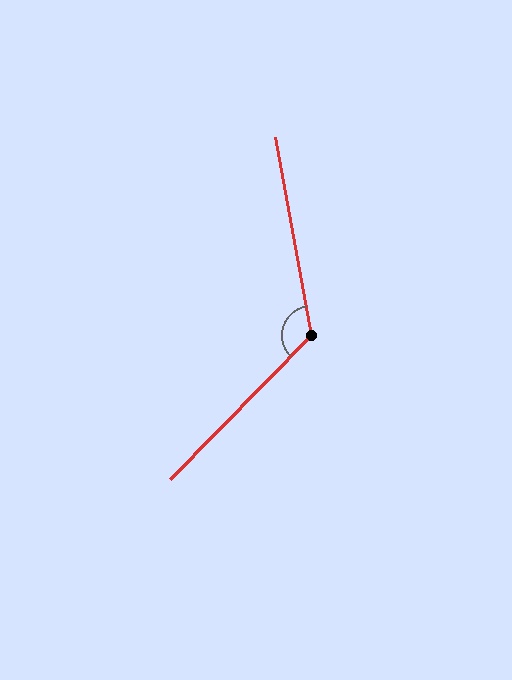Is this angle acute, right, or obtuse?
It is obtuse.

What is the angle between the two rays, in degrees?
Approximately 125 degrees.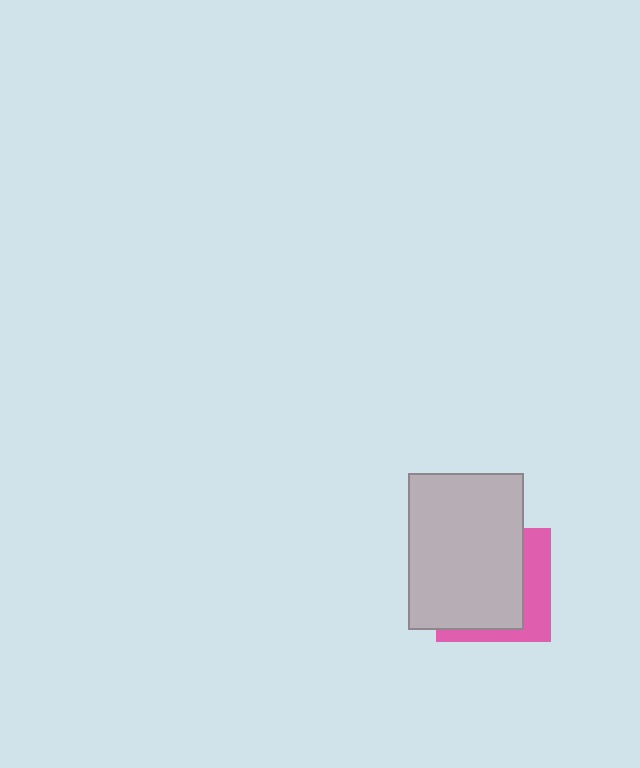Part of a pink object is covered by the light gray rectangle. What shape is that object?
It is a square.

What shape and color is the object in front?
The object in front is a light gray rectangle.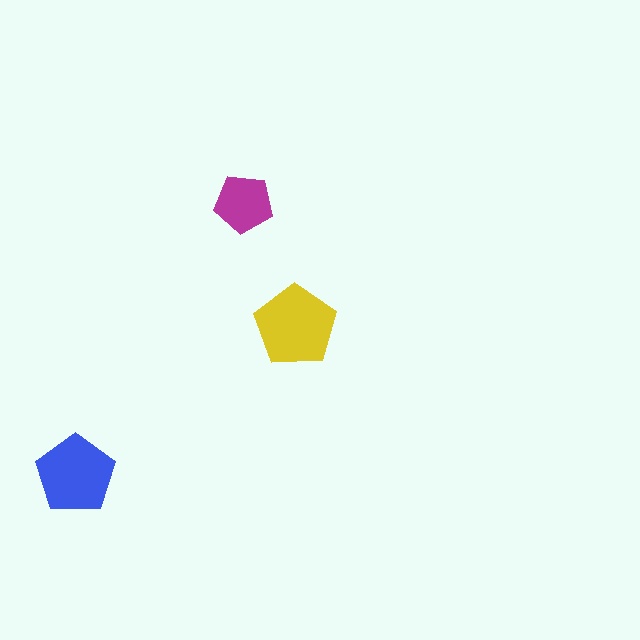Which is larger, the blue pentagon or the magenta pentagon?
The blue one.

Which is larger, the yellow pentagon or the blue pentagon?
The yellow one.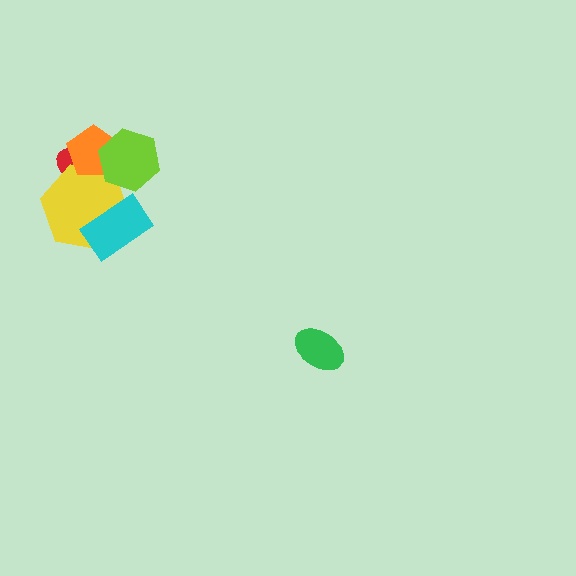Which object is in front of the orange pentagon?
The lime hexagon is in front of the orange pentagon.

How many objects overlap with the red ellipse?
3 objects overlap with the red ellipse.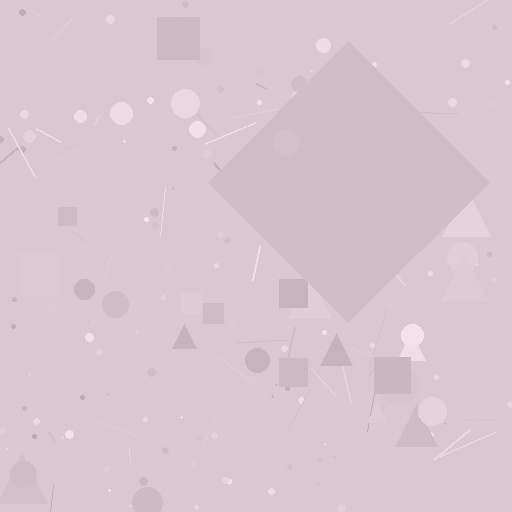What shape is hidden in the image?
A diamond is hidden in the image.